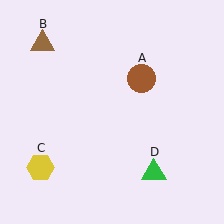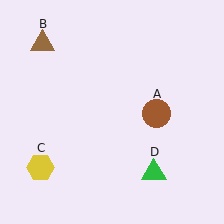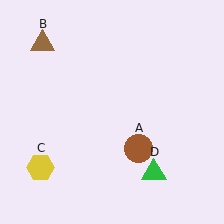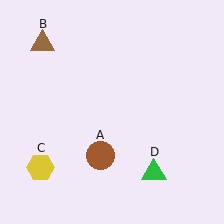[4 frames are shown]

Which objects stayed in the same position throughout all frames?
Brown triangle (object B) and yellow hexagon (object C) and green triangle (object D) remained stationary.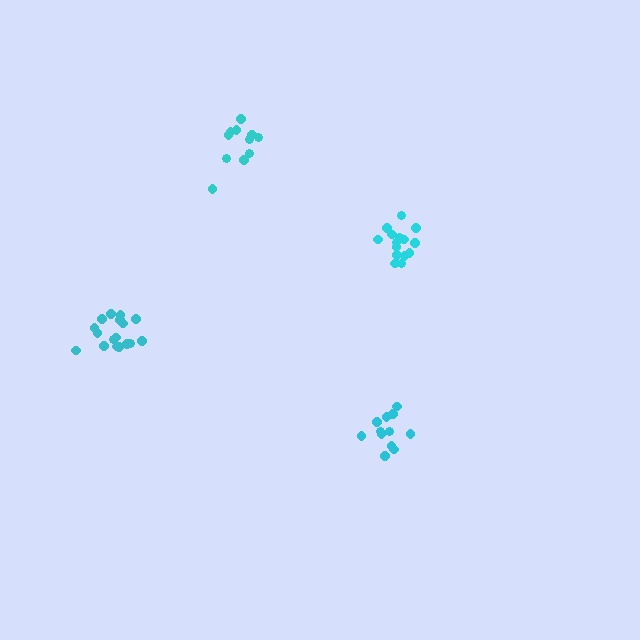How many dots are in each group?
Group 1: 12 dots, Group 2: 11 dots, Group 3: 15 dots, Group 4: 17 dots (55 total).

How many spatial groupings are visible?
There are 4 spatial groupings.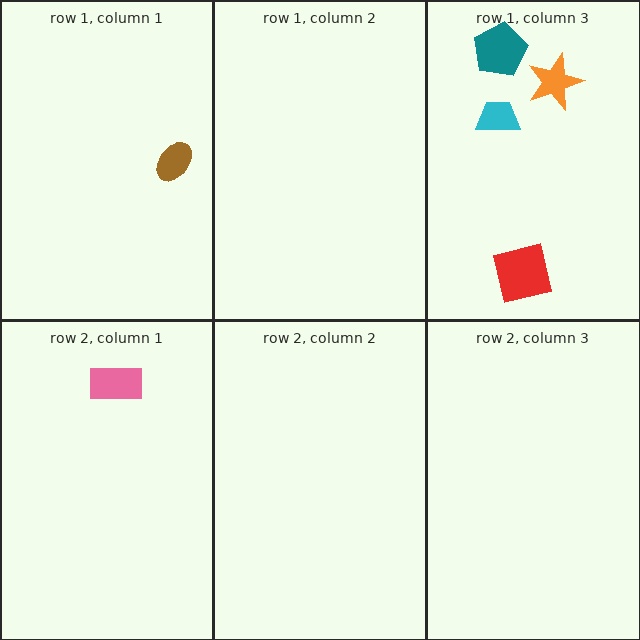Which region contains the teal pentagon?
The row 1, column 3 region.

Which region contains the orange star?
The row 1, column 3 region.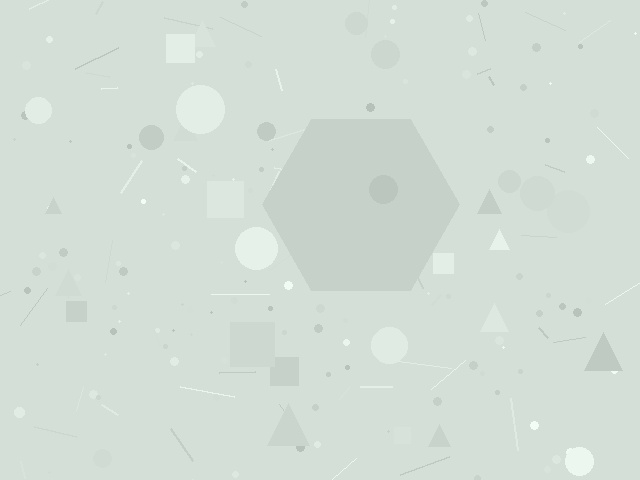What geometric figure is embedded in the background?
A hexagon is embedded in the background.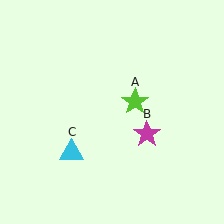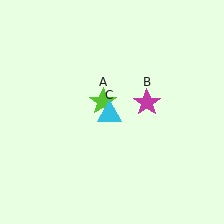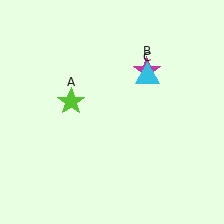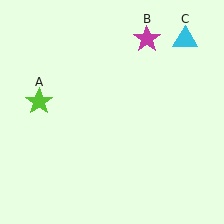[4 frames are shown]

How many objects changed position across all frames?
3 objects changed position: lime star (object A), magenta star (object B), cyan triangle (object C).